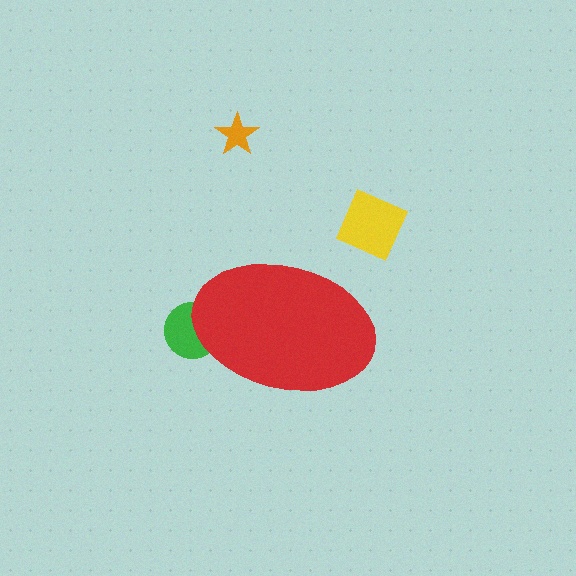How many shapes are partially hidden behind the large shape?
1 shape is partially hidden.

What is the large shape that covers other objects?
A red ellipse.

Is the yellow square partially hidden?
No, the yellow square is fully visible.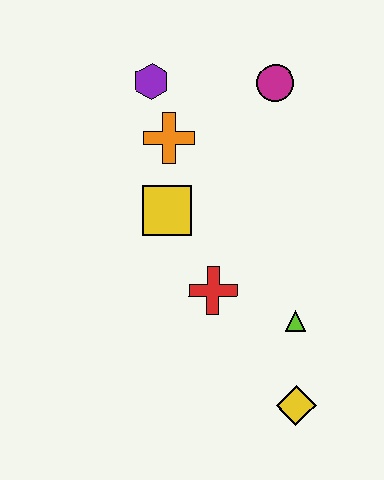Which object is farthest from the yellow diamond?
The purple hexagon is farthest from the yellow diamond.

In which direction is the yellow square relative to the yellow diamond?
The yellow square is above the yellow diamond.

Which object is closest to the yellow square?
The orange cross is closest to the yellow square.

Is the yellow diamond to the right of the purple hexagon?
Yes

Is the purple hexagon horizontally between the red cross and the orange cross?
No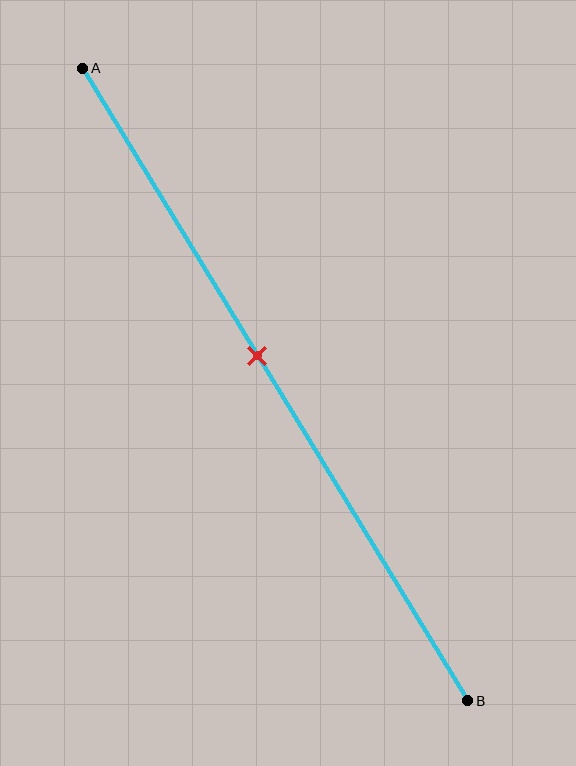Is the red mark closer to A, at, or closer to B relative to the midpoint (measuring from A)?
The red mark is closer to point A than the midpoint of segment AB.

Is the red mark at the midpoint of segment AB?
No, the mark is at about 45% from A, not at the 50% midpoint.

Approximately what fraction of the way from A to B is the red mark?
The red mark is approximately 45% of the way from A to B.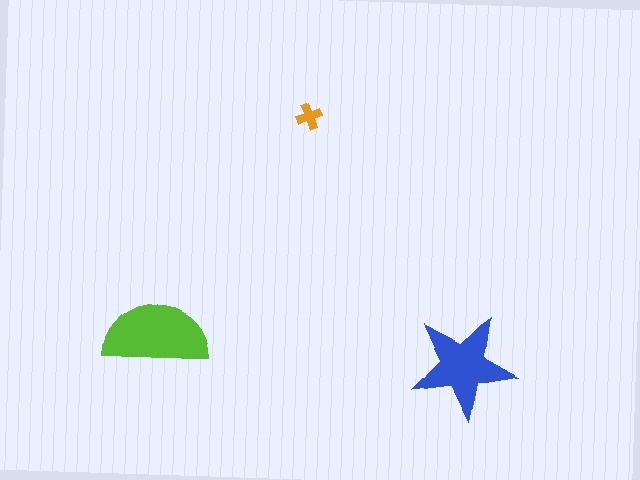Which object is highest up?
The orange cross is topmost.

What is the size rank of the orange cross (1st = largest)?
3rd.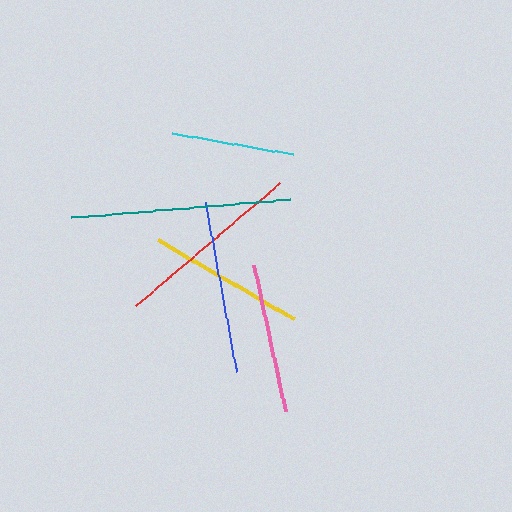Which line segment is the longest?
The teal line is the longest at approximately 219 pixels.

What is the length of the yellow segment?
The yellow segment is approximately 157 pixels long.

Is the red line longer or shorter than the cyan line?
The red line is longer than the cyan line.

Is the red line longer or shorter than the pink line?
The red line is longer than the pink line.